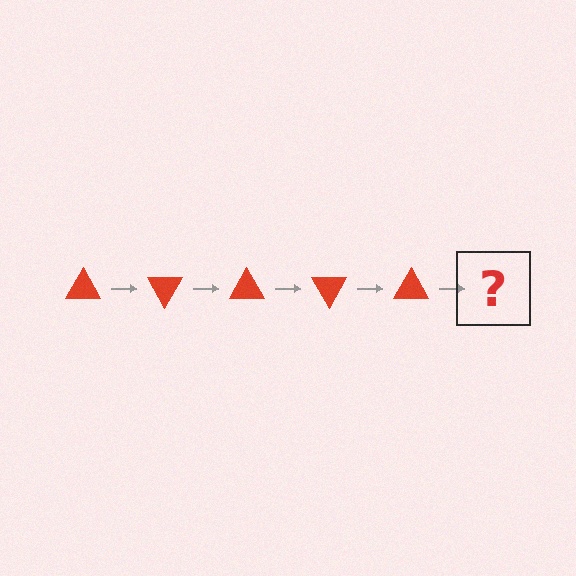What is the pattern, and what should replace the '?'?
The pattern is that the triangle rotates 60 degrees each step. The '?' should be a red triangle rotated 300 degrees.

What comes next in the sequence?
The next element should be a red triangle rotated 300 degrees.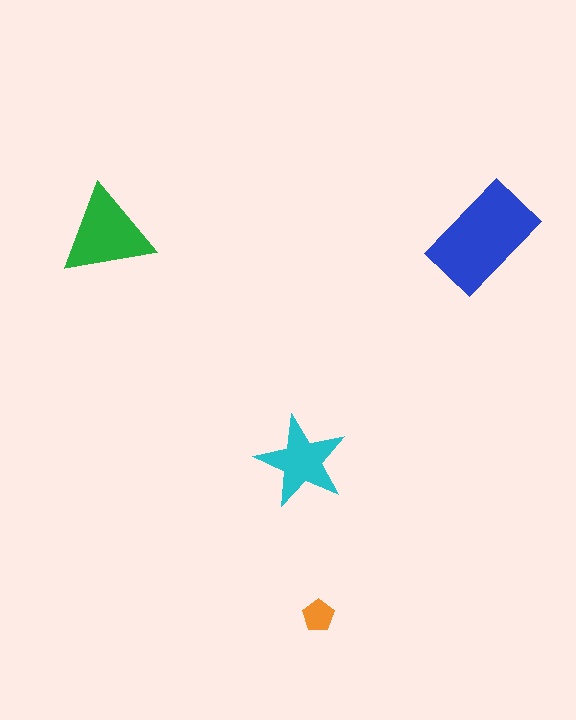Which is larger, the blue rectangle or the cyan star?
The blue rectangle.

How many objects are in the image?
There are 4 objects in the image.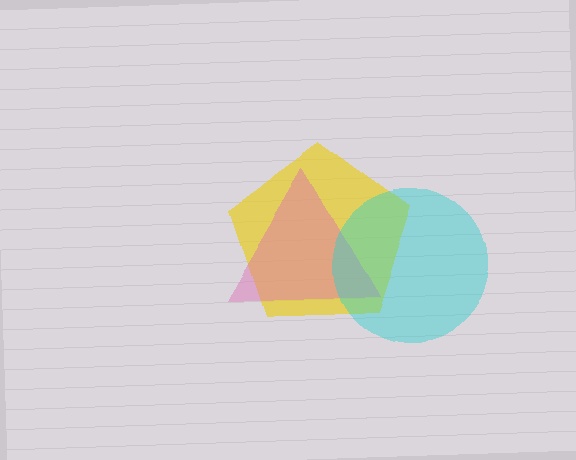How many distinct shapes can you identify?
There are 3 distinct shapes: a yellow pentagon, a pink triangle, a cyan circle.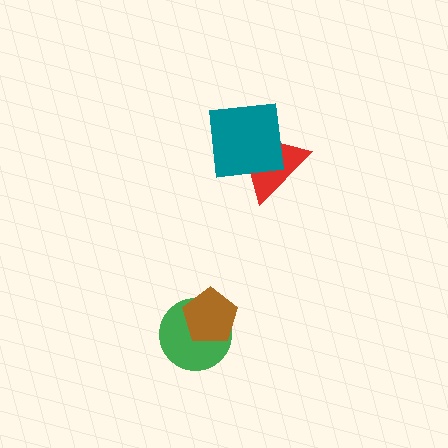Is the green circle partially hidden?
Yes, it is partially covered by another shape.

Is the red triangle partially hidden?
Yes, it is partially covered by another shape.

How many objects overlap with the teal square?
1 object overlaps with the teal square.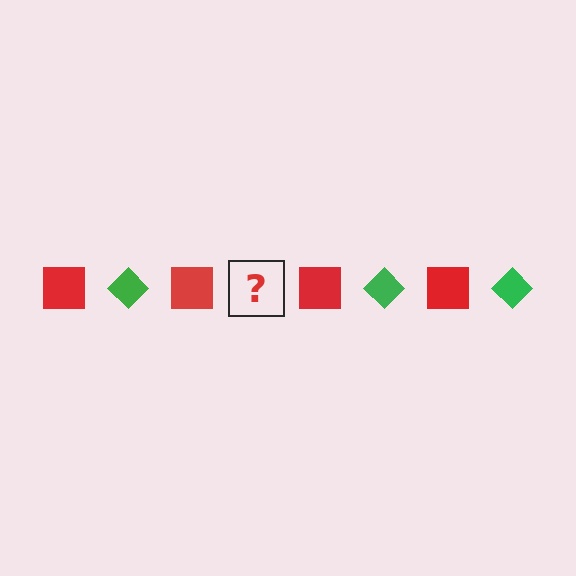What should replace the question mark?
The question mark should be replaced with a green diamond.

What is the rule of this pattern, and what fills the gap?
The rule is that the pattern alternates between red square and green diamond. The gap should be filled with a green diamond.